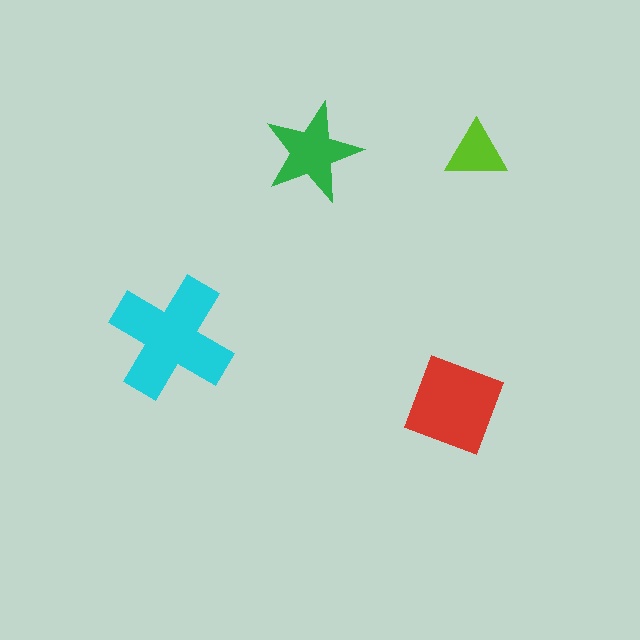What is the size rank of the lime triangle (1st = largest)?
4th.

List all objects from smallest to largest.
The lime triangle, the green star, the red square, the cyan cross.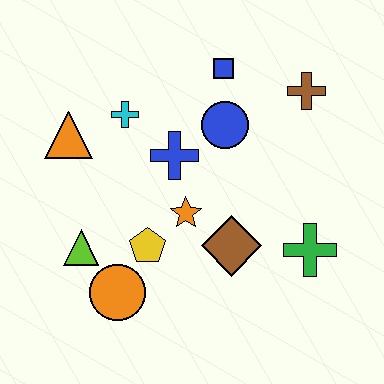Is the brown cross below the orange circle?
No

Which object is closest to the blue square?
The blue circle is closest to the blue square.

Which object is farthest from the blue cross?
The green cross is farthest from the blue cross.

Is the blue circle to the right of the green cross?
No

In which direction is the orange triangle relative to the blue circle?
The orange triangle is to the left of the blue circle.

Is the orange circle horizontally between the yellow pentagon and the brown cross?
No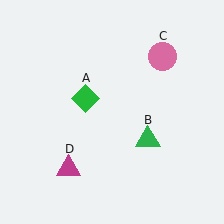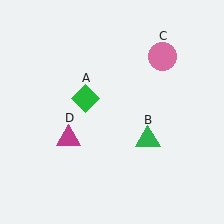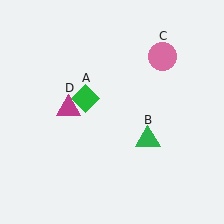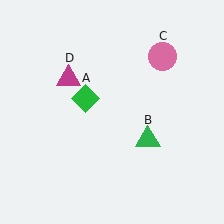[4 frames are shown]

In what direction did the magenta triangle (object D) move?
The magenta triangle (object D) moved up.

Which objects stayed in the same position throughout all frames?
Green diamond (object A) and green triangle (object B) and pink circle (object C) remained stationary.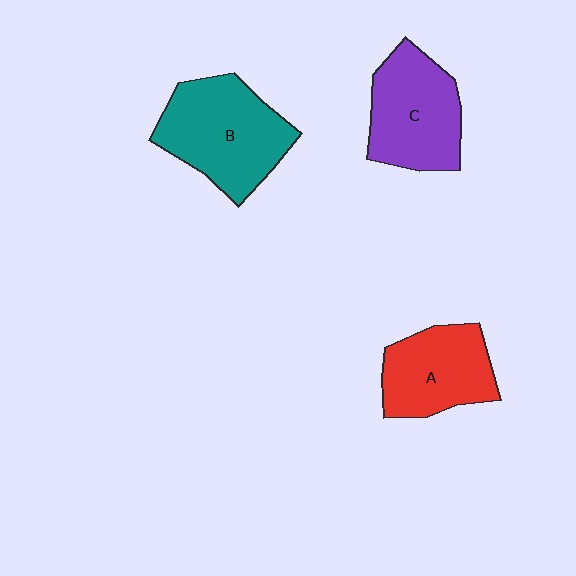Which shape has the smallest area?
Shape A (red).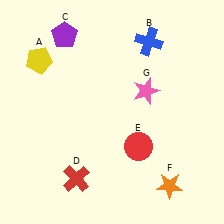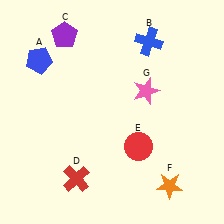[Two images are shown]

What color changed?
The pentagon (A) changed from yellow in Image 1 to blue in Image 2.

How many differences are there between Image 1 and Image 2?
There is 1 difference between the two images.